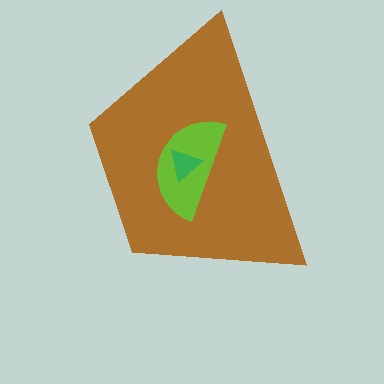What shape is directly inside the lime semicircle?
The green triangle.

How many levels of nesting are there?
3.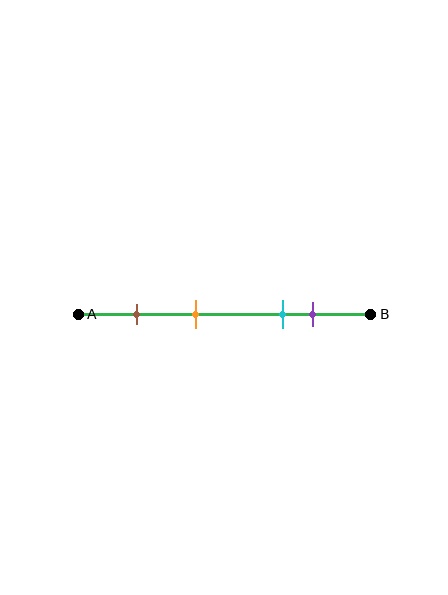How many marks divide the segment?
There are 4 marks dividing the segment.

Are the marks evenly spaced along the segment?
No, the marks are not evenly spaced.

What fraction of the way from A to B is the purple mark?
The purple mark is approximately 80% (0.8) of the way from A to B.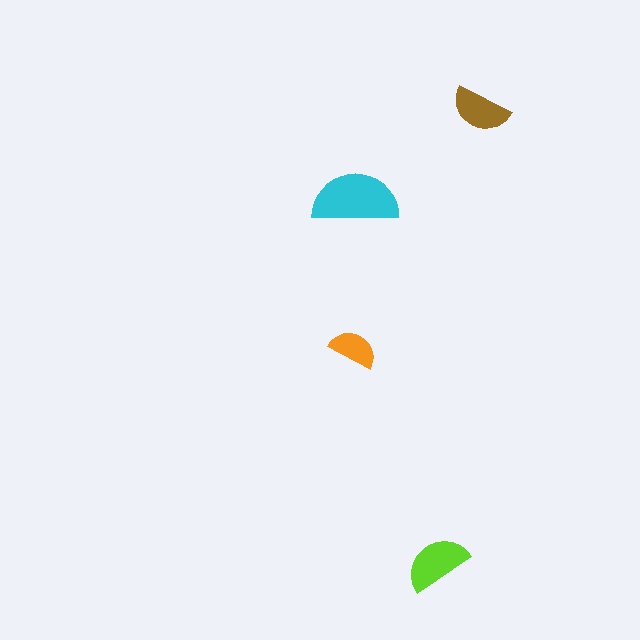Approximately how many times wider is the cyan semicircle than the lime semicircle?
About 1.5 times wider.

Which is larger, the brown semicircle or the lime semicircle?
The lime one.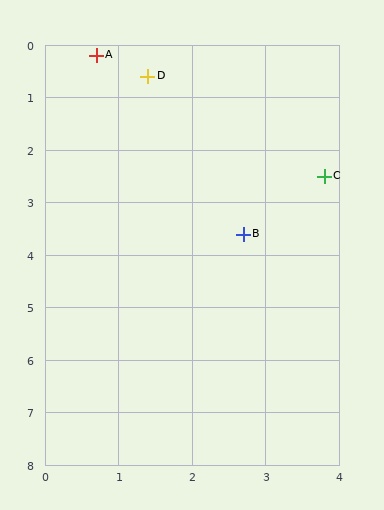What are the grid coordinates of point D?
Point D is at approximately (1.4, 0.6).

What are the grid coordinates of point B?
Point B is at approximately (2.7, 3.6).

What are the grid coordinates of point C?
Point C is at approximately (3.8, 2.5).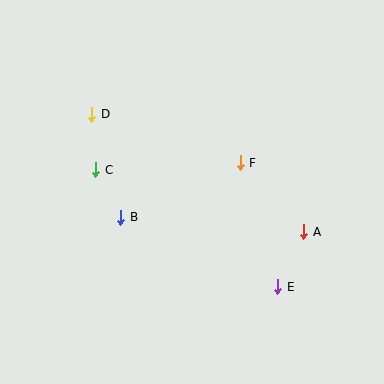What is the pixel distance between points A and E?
The distance between A and E is 61 pixels.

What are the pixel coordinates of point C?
Point C is at (96, 170).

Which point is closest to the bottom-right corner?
Point E is closest to the bottom-right corner.